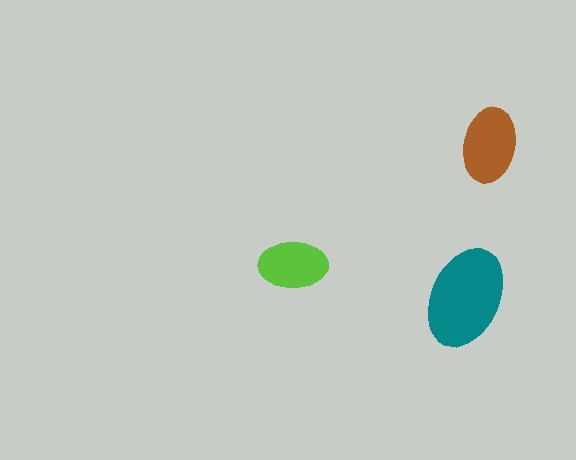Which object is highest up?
The brown ellipse is topmost.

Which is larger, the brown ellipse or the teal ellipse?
The teal one.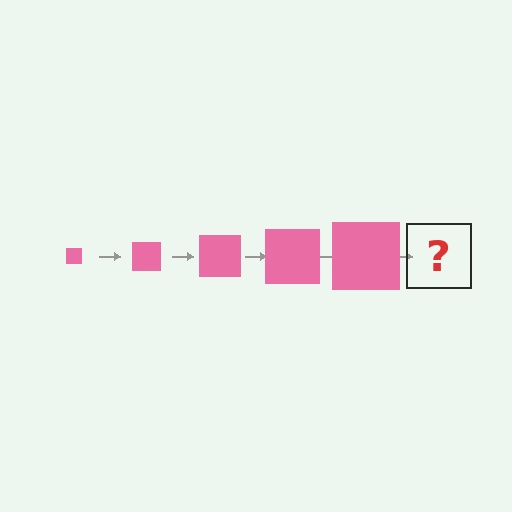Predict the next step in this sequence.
The next step is a pink square, larger than the previous one.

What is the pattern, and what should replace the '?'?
The pattern is that the square gets progressively larger each step. The '?' should be a pink square, larger than the previous one.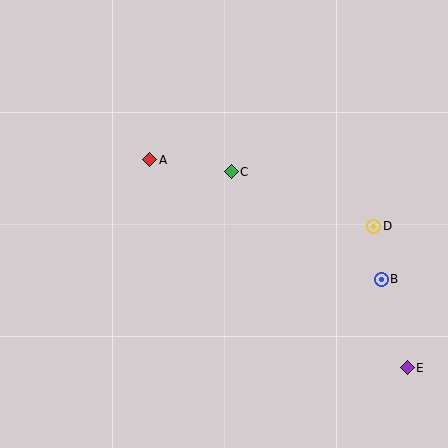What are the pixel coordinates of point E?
Point E is at (407, 368).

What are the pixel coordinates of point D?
Point D is at (374, 226).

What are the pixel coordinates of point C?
Point C is at (231, 172).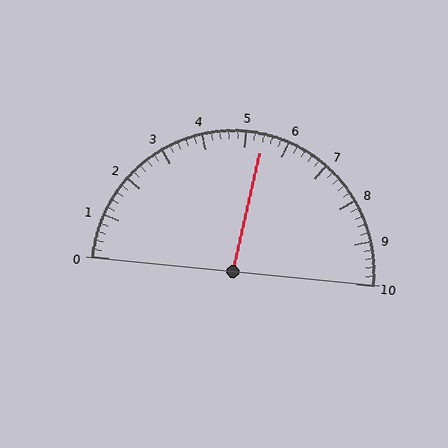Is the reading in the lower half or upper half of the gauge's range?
The reading is in the upper half of the range (0 to 10).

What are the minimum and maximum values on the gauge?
The gauge ranges from 0 to 10.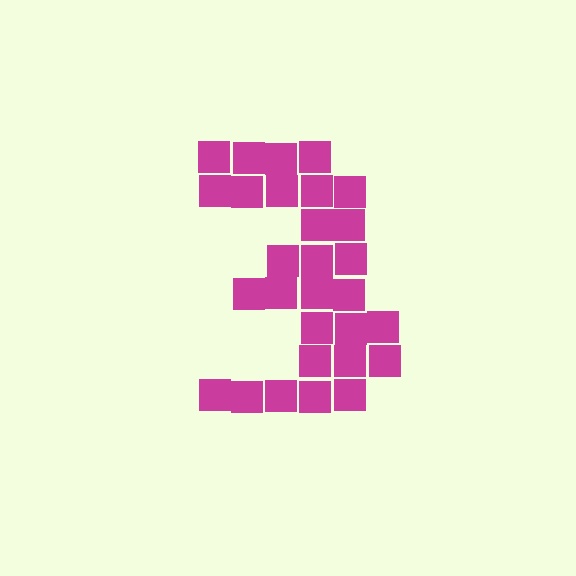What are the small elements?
The small elements are squares.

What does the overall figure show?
The overall figure shows the digit 3.